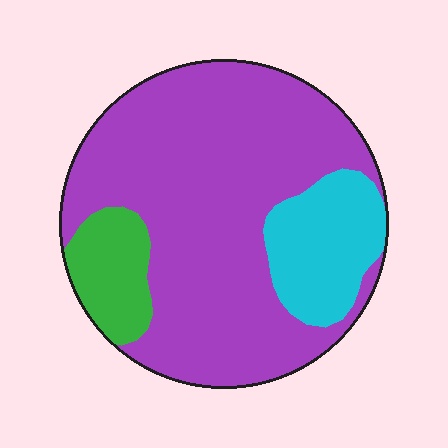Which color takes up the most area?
Purple, at roughly 75%.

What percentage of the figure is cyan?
Cyan covers about 15% of the figure.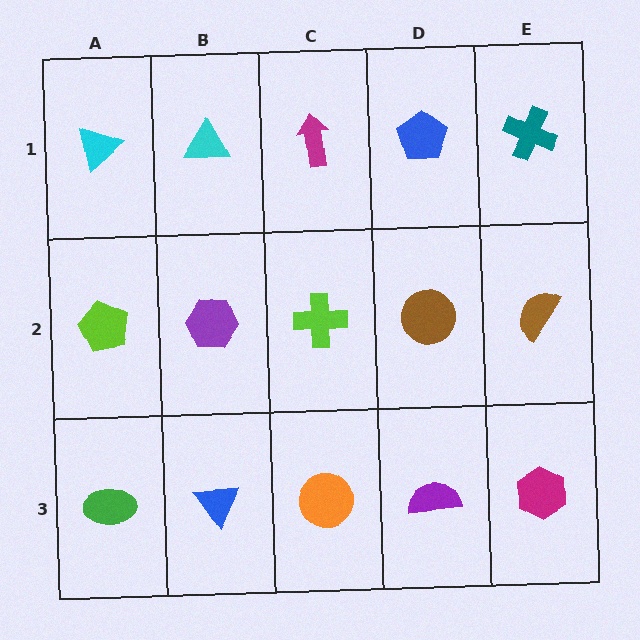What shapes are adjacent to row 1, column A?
A lime pentagon (row 2, column A), a cyan triangle (row 1, column B).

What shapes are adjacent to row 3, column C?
A lime cross (row 2, column C), a blue triangle (row 3, column B), a purple semicircle (row 3, column D).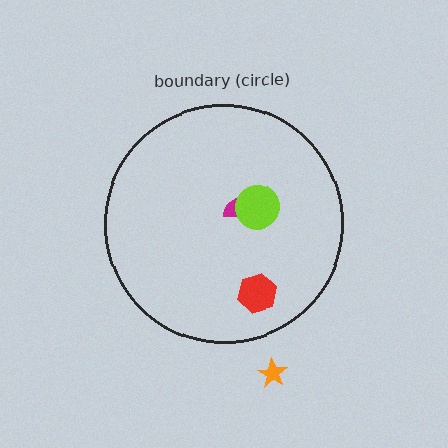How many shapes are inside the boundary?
3 inside, 1 outside.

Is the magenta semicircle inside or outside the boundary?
Inside.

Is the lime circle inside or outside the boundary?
Inside.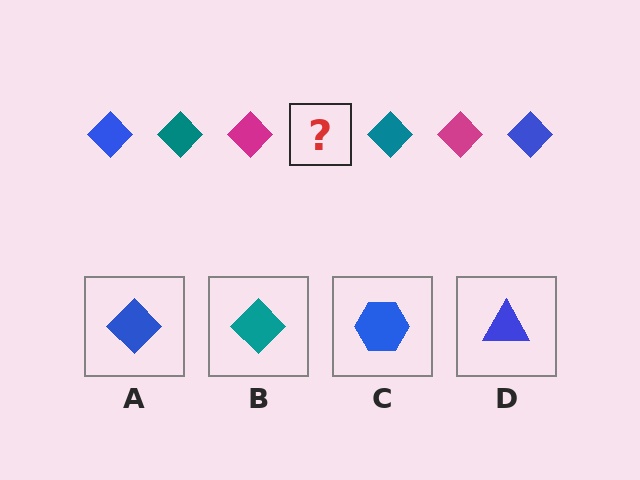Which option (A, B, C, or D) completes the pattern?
A.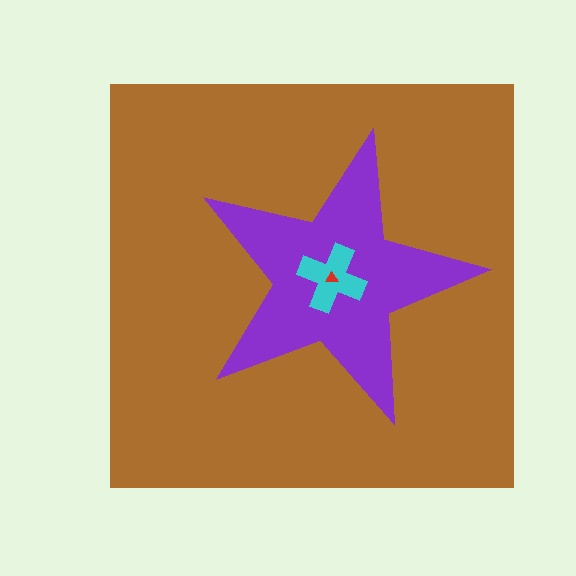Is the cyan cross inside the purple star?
Yes.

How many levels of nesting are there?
4.